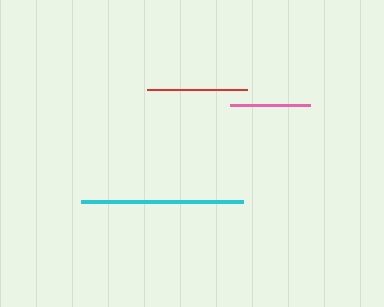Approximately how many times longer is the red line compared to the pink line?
The red line is approximately 1.3 times the length of the pink line.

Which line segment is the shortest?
The pink line is the shortest at approximately 79 pixels.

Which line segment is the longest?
The cyan line is the longest at approximately 163 pixels.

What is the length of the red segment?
The red segment is approximately 100 pixels long.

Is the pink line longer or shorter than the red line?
The red line is longer than the pink line.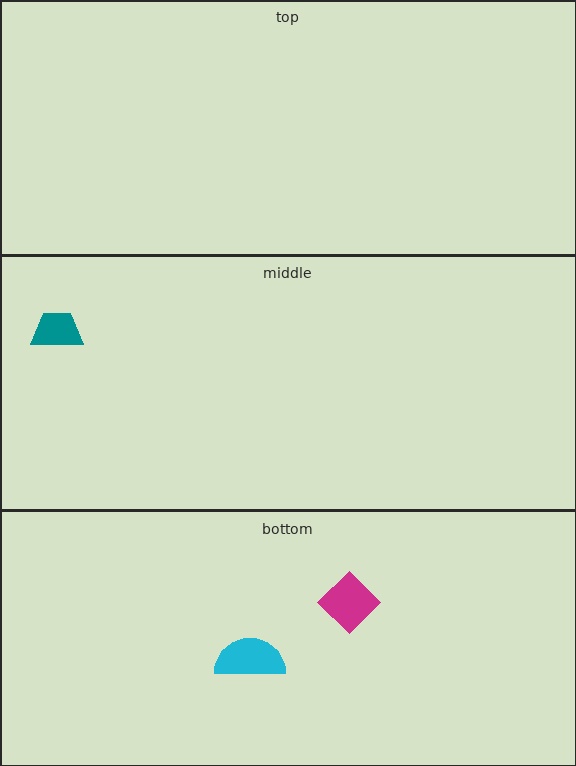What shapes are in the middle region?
The teal trapezoid.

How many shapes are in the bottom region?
2.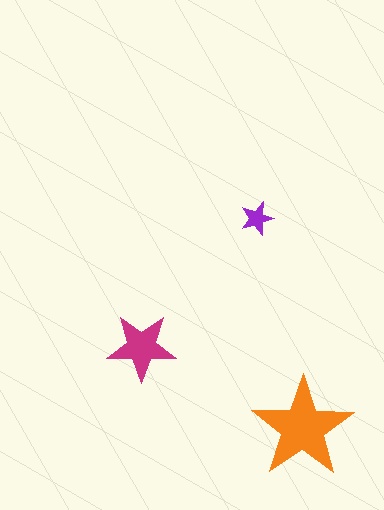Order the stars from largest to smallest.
the orange one, the magenta one, the purple one.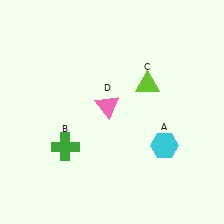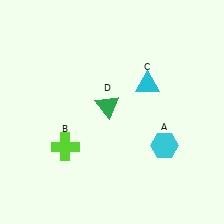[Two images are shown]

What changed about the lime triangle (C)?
In Image 1, C is lime. In Image 2, it changed to cyan.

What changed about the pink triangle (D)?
In Image 1, D is pink. In Image 2, it changed to green.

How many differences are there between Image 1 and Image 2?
There are 3 differences between the two images.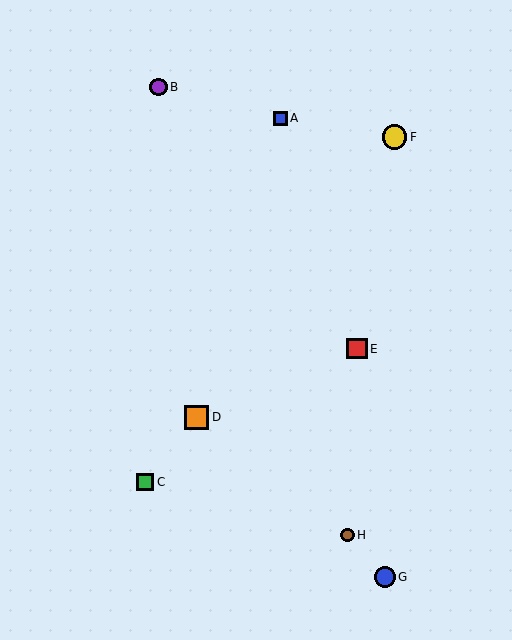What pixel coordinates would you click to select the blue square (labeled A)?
Click at (281, 118) to select the blue square A.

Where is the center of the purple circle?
The center of the purple circle is at (159, 87).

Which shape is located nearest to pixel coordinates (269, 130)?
The blue square (labeled A) at (281, 118) is nearest to that location.